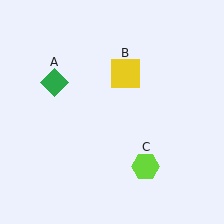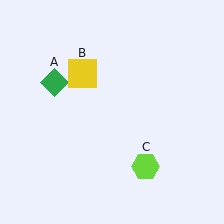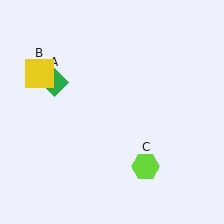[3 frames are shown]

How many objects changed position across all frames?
1 object changed position: yellow square (object B).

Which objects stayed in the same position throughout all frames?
Green diamond (object A) and lime hexagon (object C) remained stationary.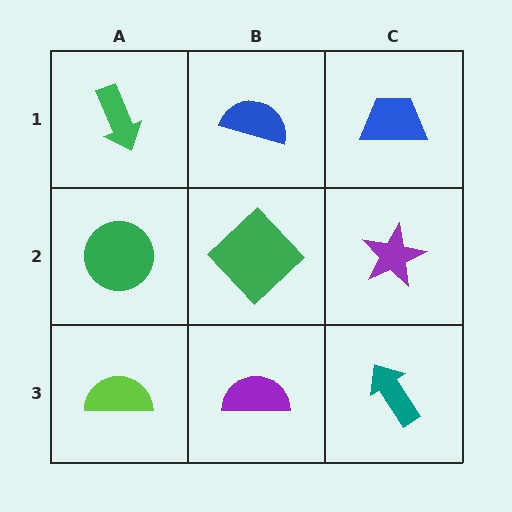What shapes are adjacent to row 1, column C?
A purple star (row 2, column C), a blue semicircle (row 1, column B).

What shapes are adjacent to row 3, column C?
A purple star (row 2, column C), a purple semicircle (row 3, column B).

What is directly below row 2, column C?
A teal arrow.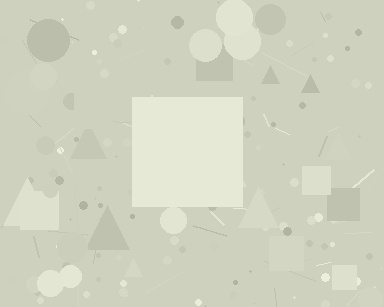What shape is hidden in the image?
A square is hidden in the image.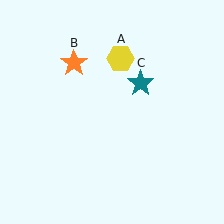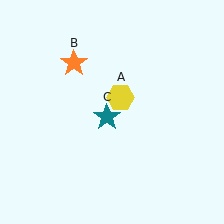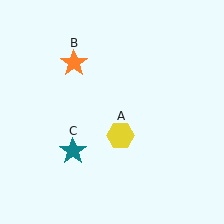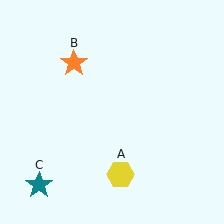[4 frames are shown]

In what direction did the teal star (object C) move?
The teal star (object C) moved down and to the left.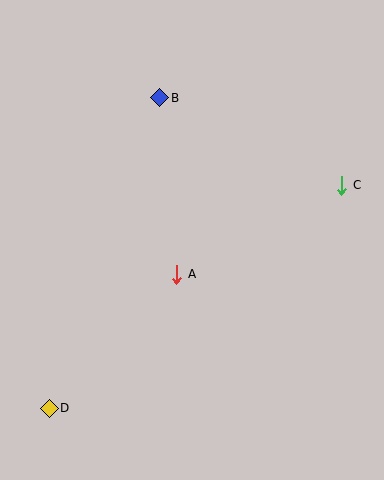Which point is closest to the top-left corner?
Point B is closest to the top-left corner.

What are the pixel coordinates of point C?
Point C is at (342, 185).